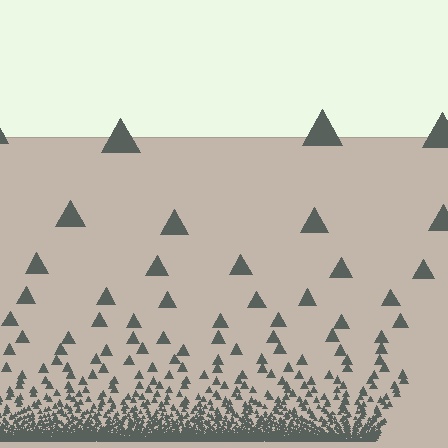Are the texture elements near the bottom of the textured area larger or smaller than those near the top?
Smaller. The gradient is inverted — elements near the bottom are smaller and denser.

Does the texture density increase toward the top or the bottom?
Density increases toward the bottom.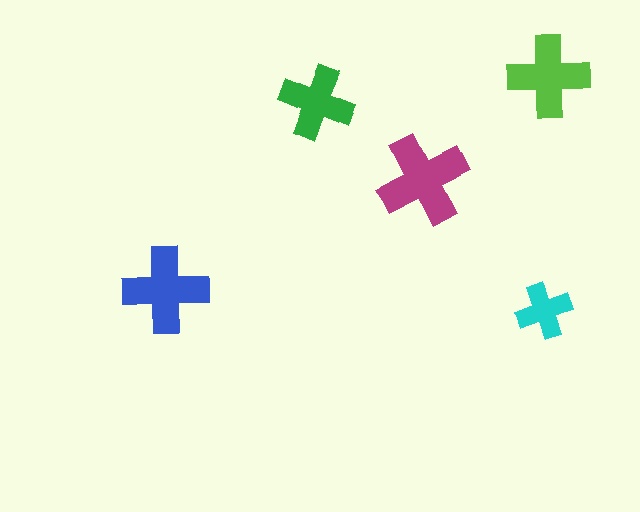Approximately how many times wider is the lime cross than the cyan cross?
About 1.5 times wider.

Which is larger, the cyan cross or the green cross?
The green one.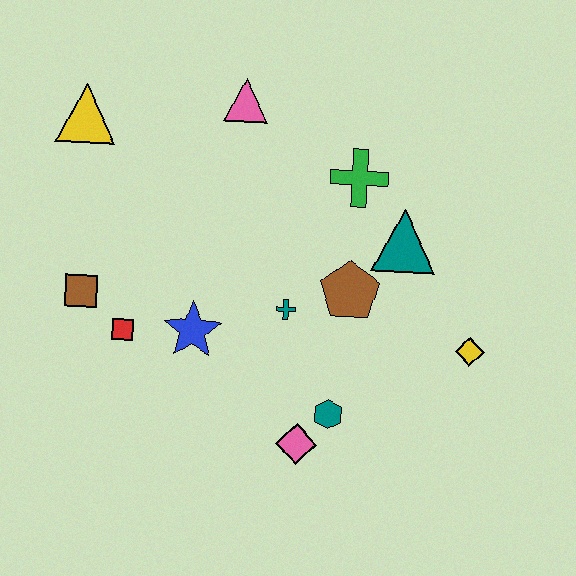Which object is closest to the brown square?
The red square is closest to the brown square.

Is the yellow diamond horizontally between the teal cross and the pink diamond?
No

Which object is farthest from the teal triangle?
The yellow triangle is farthest from the teal triangle.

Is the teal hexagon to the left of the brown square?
No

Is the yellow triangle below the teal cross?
No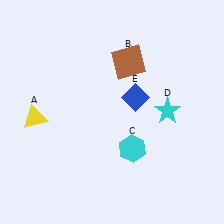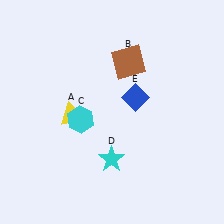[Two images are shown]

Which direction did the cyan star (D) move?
The cyan star (D) moved left.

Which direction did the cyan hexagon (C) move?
The cyan hexagon (C) moved left.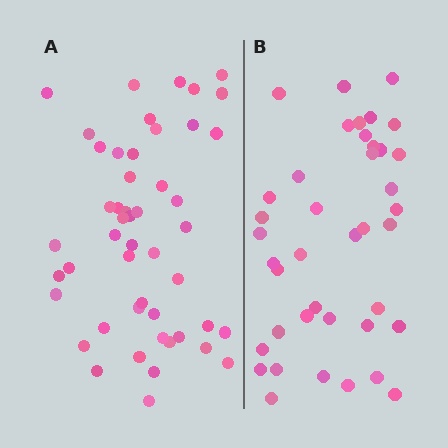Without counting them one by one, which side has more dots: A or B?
Region A (the left region) has more dots.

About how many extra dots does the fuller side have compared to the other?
Region A has roughly 8 or so more dots than region B.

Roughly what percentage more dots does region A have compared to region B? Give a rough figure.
About 20% more.